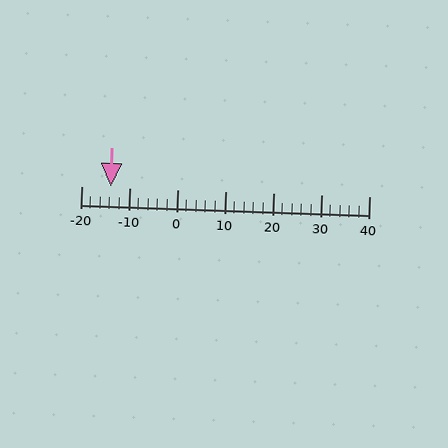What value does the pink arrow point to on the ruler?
The pink arrow points to approximately -14.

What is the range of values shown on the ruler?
The ruler shows values from -20 to 40.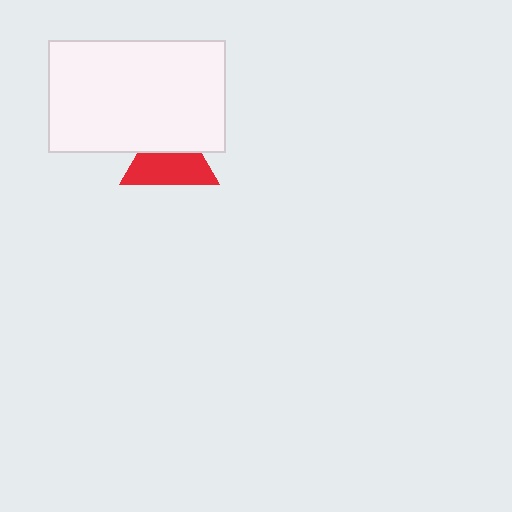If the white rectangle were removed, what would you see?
You would see the complete red triangle.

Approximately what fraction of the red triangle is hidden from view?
Roughly 40% of the red triangle is hidden behind the white rectangle.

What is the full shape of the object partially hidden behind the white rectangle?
The partially hidden object is a red triangle.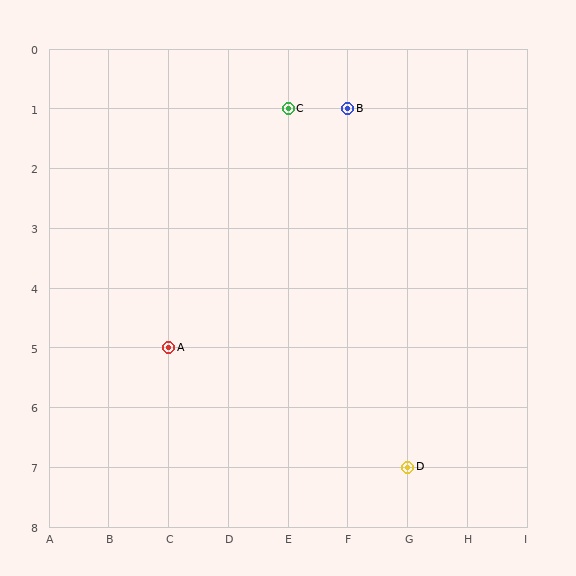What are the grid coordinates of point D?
Point D is at grid coordinates (G, 7).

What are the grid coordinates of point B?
Point B is at grid coordinates (F, 1).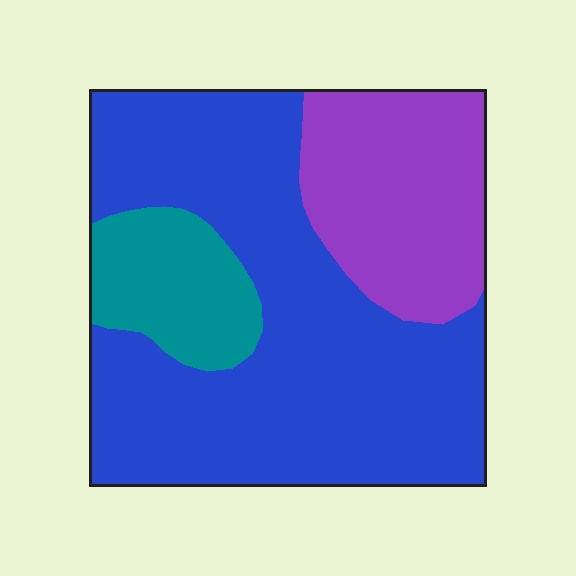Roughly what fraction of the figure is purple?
Purple takes up about one quarter (1/4) of the figure.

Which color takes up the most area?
Blue, at roughly 65%.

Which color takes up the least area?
Teal, at roughly 15%.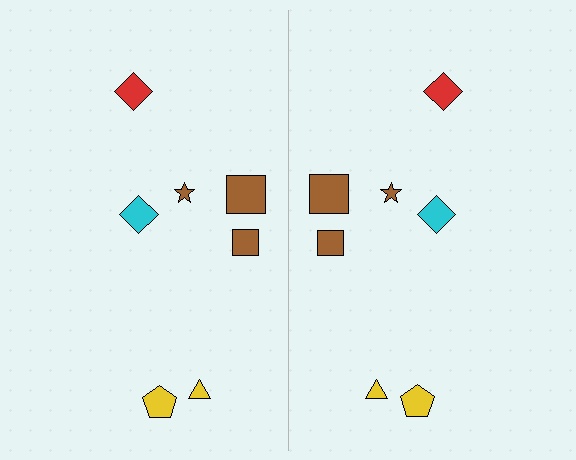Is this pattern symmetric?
Yes, this pattern has bilateral (reflection) symmetry.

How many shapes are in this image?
There are 14 shapes in this image.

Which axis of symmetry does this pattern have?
The pattern has a vertical axis of symmetry running through the center of the image.